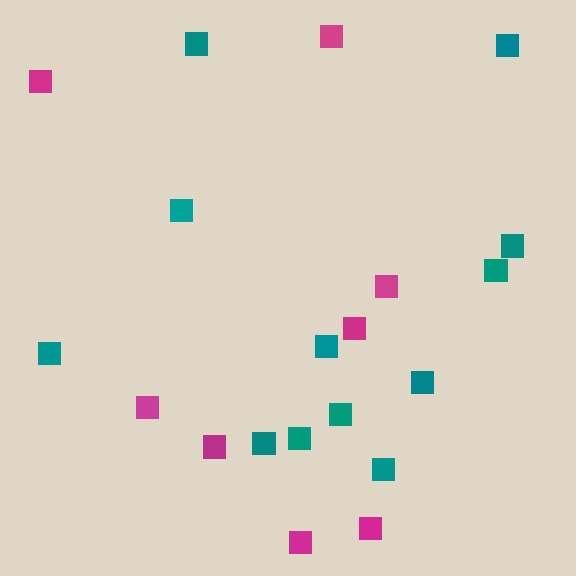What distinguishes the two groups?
There are 2 groups: one group of teal squares (12) and one group of magenta squares (8).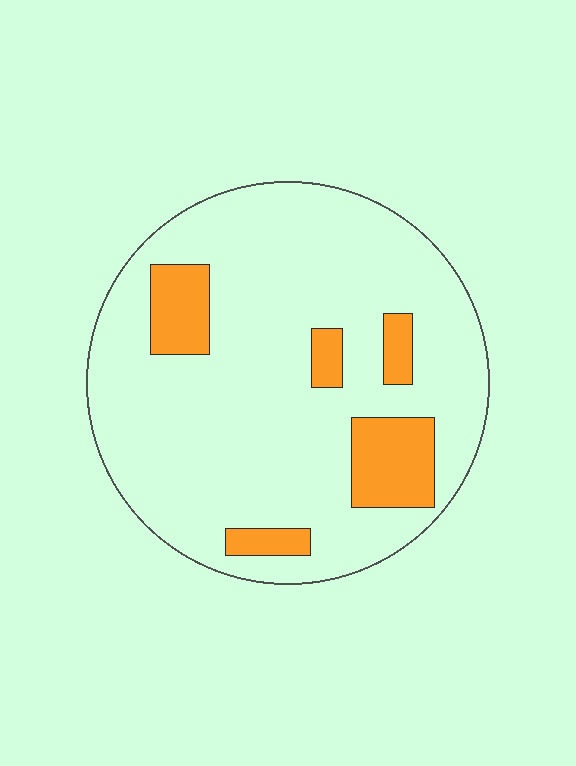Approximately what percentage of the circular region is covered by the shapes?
Approximately 15%.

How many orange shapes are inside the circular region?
5.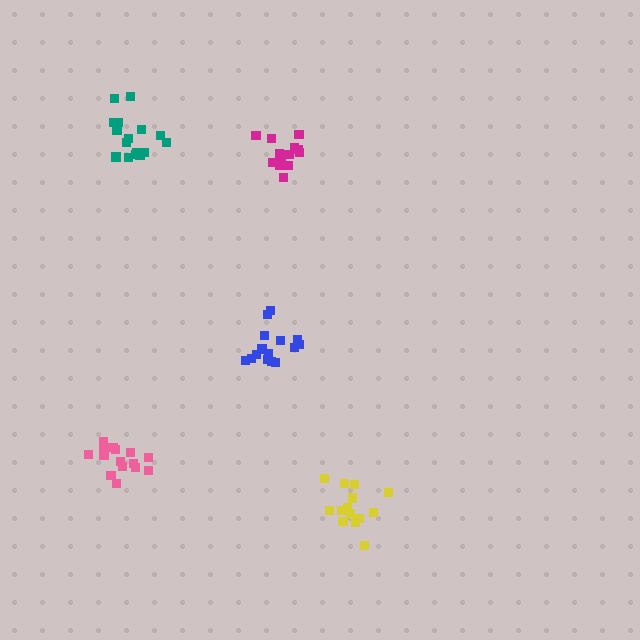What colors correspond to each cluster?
The clusters are colored: blue, magenta, yellow, teal, pink.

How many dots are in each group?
Group 1: 15 dots, Group 2: 16 dots, Group 3: 14 dots, Group 4: 16 dots, Group 5: 16 dots (77 total).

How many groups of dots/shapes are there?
There are 5 groups.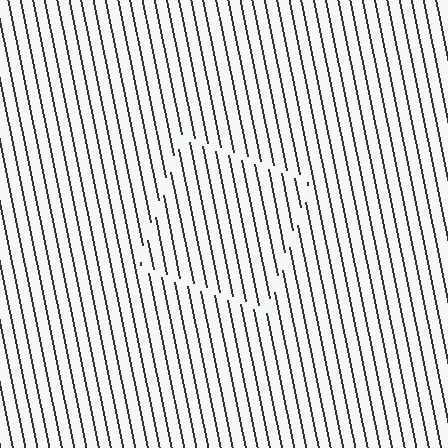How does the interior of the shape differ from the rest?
The interior of the shape contains the same grating, shifted by half a period — the contour is defined by the phase discontinuity where line-ends from the inner and outer gratings abut.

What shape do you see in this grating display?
An illusory square. The interior of the shape contains the same grating, shifted by half a period — the contour is defined by the phase discontinuity where line-ends from the inner and outer gratings abut.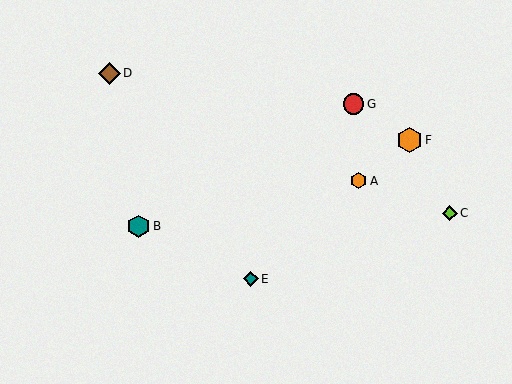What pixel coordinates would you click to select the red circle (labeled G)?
Click at (353, 104) to select the red circle G.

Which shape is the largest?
The orange hexagon (labeled F) is the largest.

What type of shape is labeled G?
Shape G is a red circle.